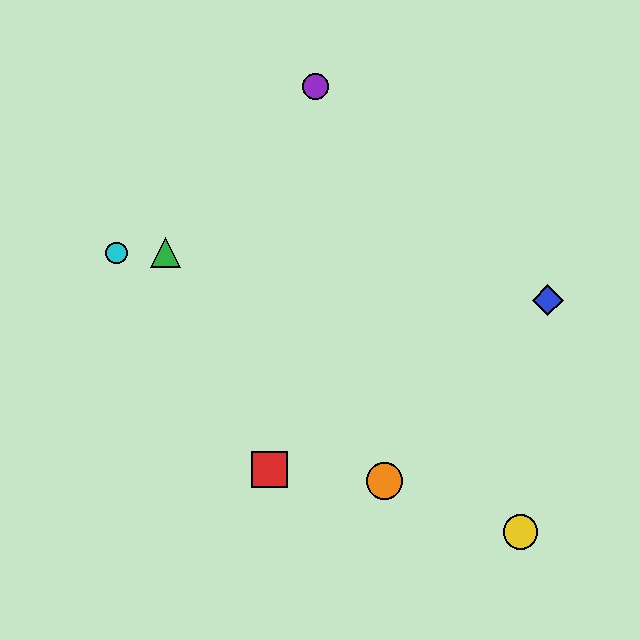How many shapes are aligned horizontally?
2 shapes (the green triangle, the cyan circle) are aligned horizontally.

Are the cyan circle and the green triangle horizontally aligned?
Yes, both are at y≈253.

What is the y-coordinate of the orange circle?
The orange circle is at y≈481.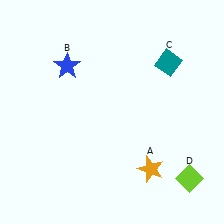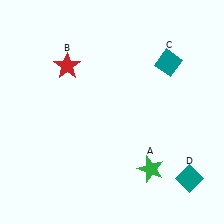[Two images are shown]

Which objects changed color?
A changed from orange to green. B changed from blue to red. D changed from lime to teal.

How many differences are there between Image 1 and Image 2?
There are 3 differences between the two images.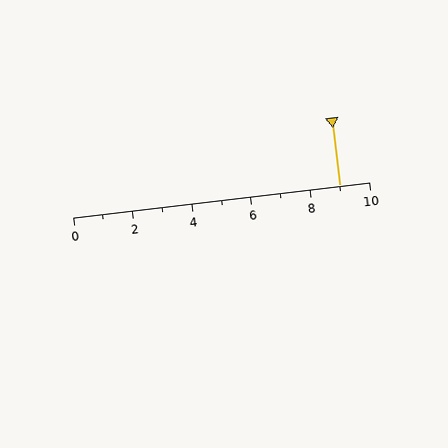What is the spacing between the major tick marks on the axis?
The major ticks are spaced 2 apart.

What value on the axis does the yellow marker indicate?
The marker indicates approximately 9.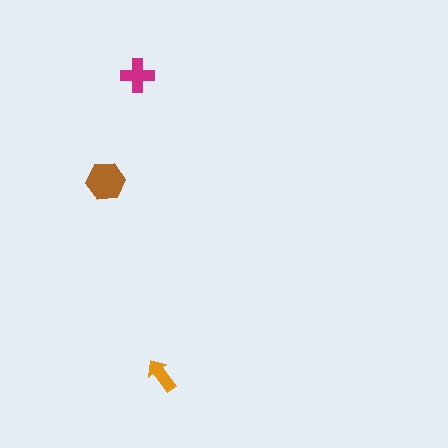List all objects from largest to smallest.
The brown hexagon, the magenta cross, the orange arrow.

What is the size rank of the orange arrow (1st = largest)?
3rd.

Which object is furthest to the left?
The brown hexagon is leftmost.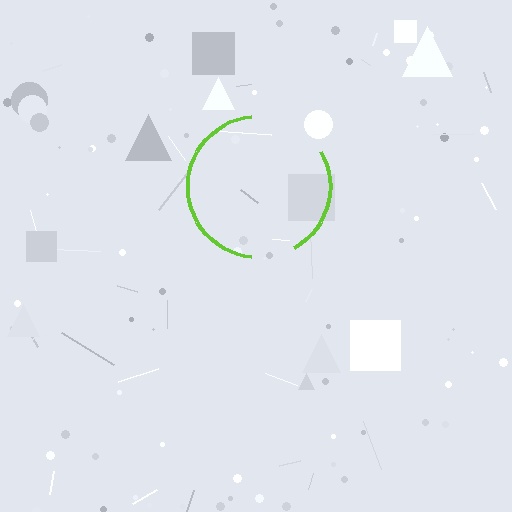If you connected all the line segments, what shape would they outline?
They would outline a circle.